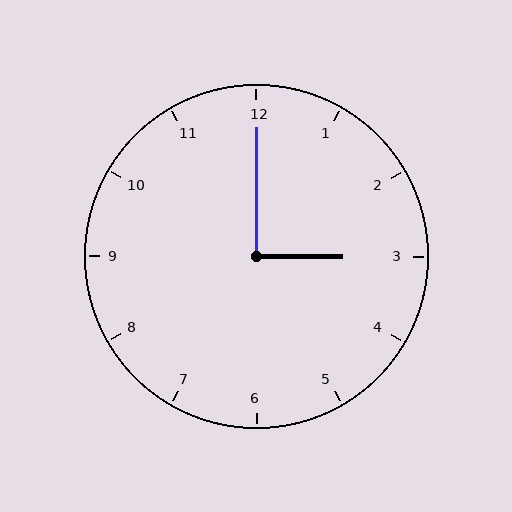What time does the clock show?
3:00.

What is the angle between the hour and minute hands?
Approximately 90 degrees.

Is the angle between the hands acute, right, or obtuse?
It is right.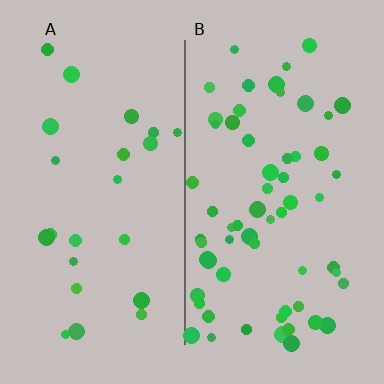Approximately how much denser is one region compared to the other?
Approximately 2.6× — region B over region A.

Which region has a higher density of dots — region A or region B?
B (the right).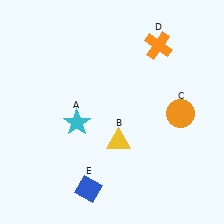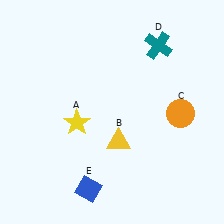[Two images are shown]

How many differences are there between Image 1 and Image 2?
There are 2 differences between the two images.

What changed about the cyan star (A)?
In Image 1, A is cyan. In Image 2, it changed to yellow.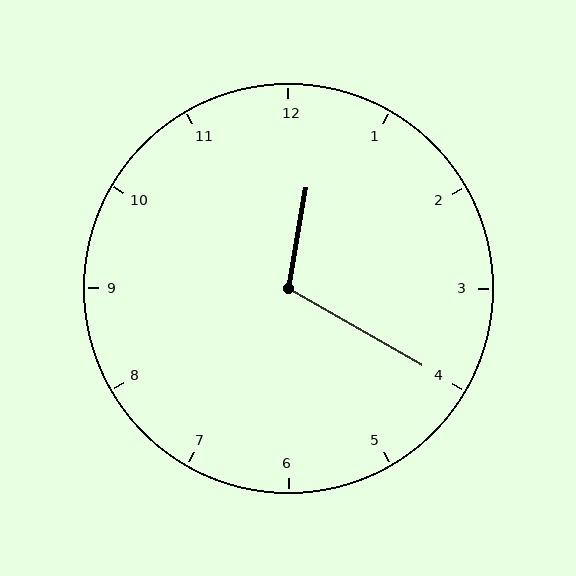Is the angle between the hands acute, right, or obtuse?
It is obtuse.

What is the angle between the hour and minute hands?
Approximately 110 degrees.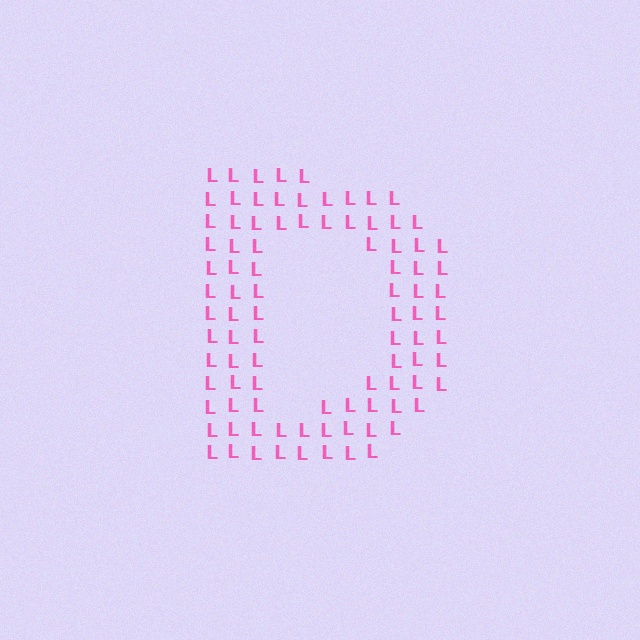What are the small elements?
The small elements are letter L's.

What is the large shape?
The large shape is the letter D.